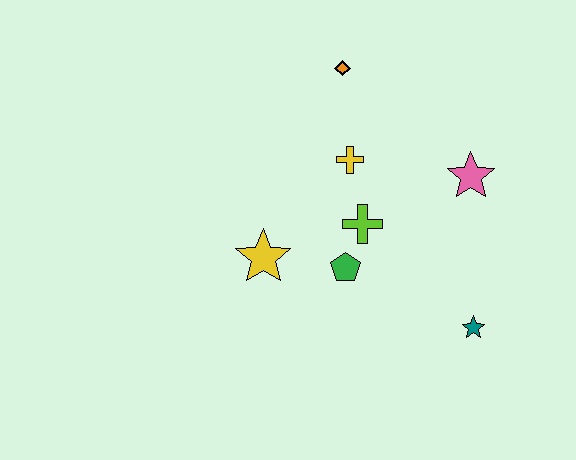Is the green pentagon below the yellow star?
Yes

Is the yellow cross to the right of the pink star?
No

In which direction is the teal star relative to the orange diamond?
The teal star is below the orange diamond.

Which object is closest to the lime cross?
The green pentagon is closest to the lime cross.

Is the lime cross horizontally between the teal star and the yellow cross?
Yes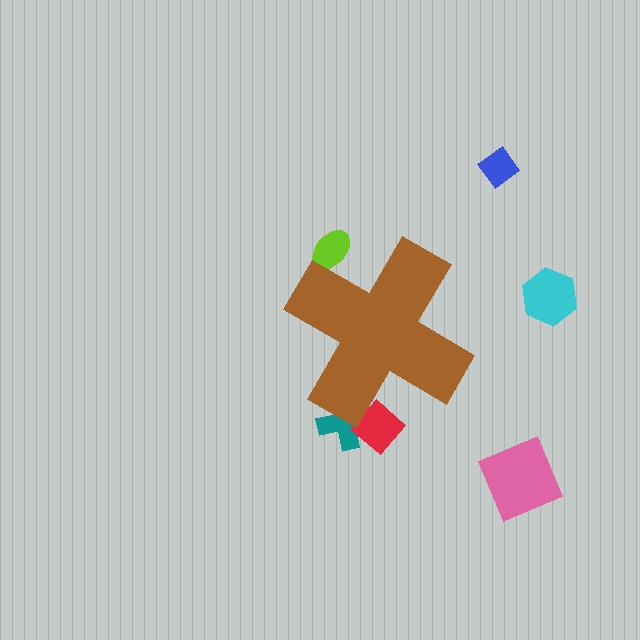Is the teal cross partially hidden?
Yes, the teal cross is partially hidden behind the brown cross.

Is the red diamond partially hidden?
Yes, the red diamond is partially hidden behind the brown cross.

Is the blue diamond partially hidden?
No, the blue diamond is fully visible.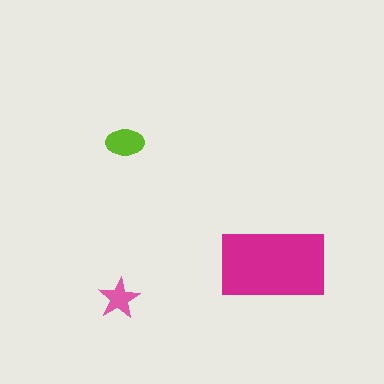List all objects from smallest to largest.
The pink star, the lime ellipse, the magenta rectangle.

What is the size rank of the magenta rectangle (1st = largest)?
1st.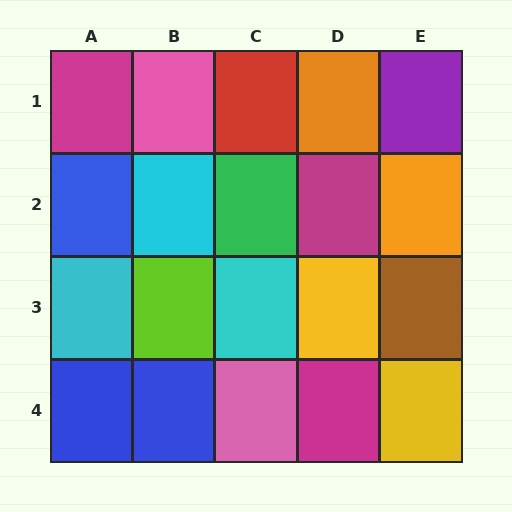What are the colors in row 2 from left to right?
Blue, cyan, green, magenta, orange.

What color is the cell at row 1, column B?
Pink.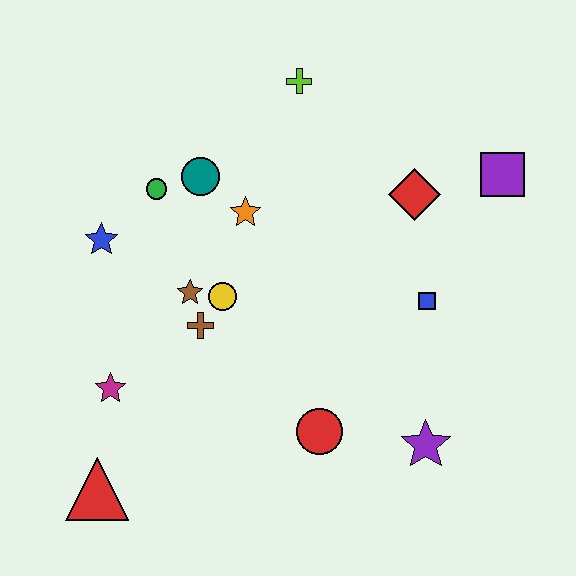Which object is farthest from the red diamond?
The red triangle is farthest from the red diamond.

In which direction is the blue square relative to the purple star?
The blue square is above the purple star.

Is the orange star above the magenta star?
Yes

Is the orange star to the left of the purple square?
Yes